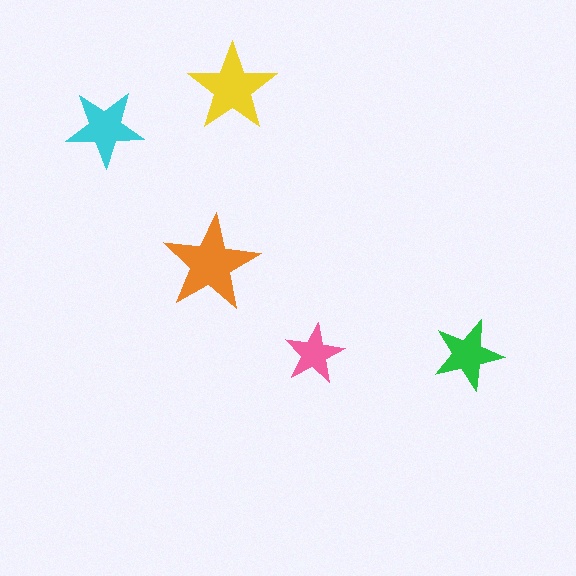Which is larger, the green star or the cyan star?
The cyan one.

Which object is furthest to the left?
The cyan star is leftmost.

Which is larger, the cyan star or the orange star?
The orange one.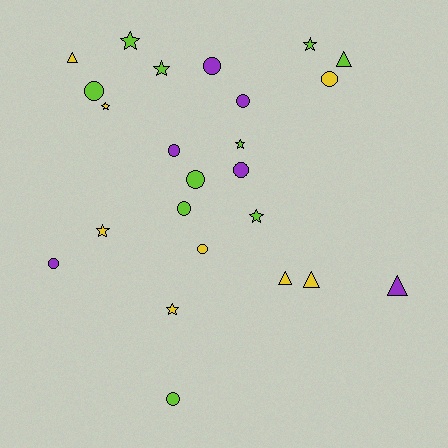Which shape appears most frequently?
Circle, with 11 objects.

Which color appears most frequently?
Lime, with 10 objects.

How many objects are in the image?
There are 24 objects.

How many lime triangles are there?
There is 1 lime triangle.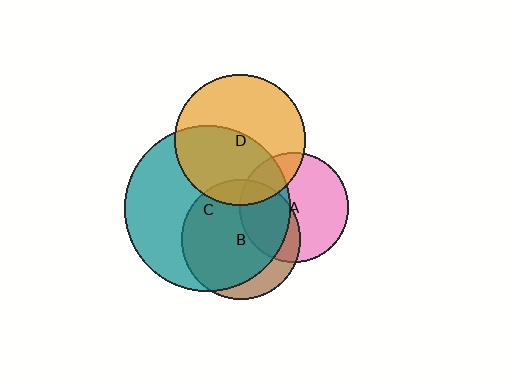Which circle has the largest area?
Circle C (teal).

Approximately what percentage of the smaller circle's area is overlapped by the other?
Approximately 20%.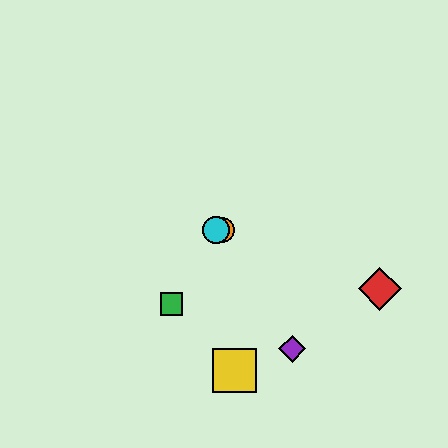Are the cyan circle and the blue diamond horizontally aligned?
Yes, both are at y≈230.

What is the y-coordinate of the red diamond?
The red diamond is at y≈289.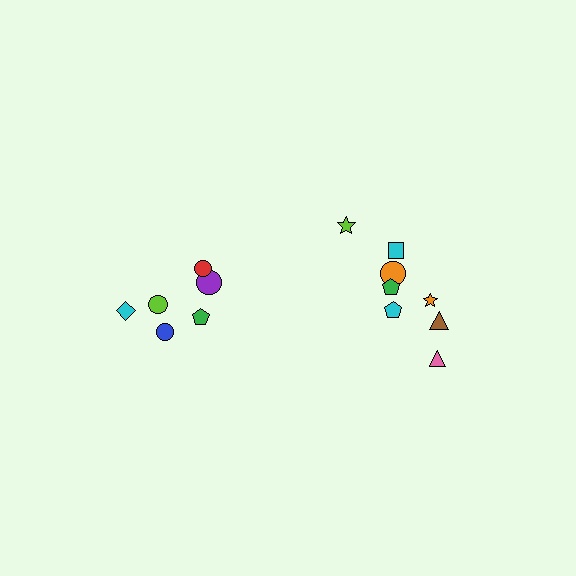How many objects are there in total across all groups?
There are 14 objects.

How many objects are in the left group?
There are 6 objects.